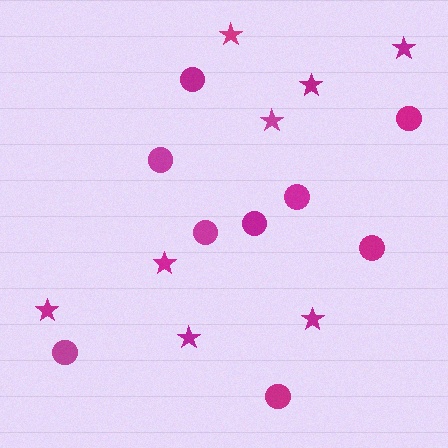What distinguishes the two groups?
There are 2 groups: one group of stars (8) and one group of circles (9).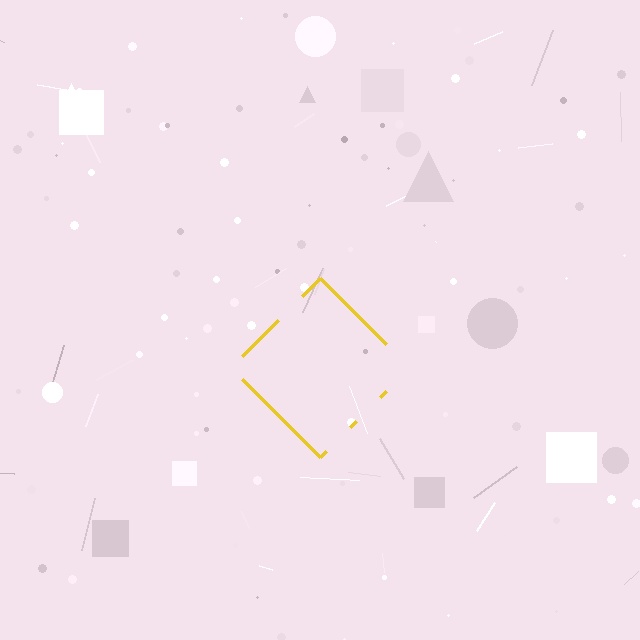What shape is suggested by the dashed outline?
The dashed outline suggests a diamond.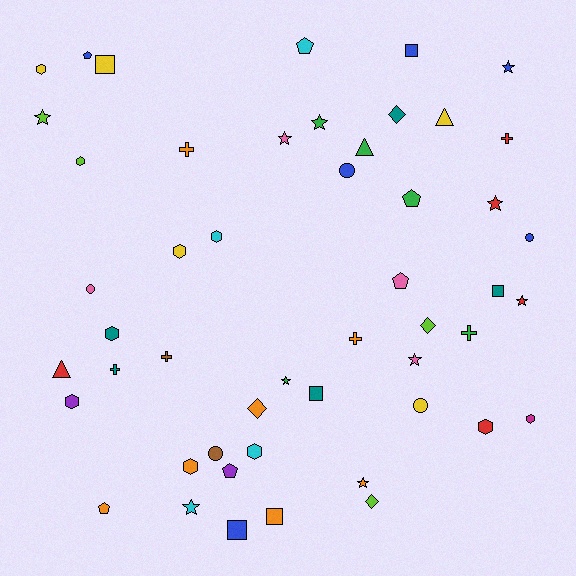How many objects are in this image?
There are 50 objects.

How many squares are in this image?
There are 6 squares.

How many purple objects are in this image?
There are 2 purple objects.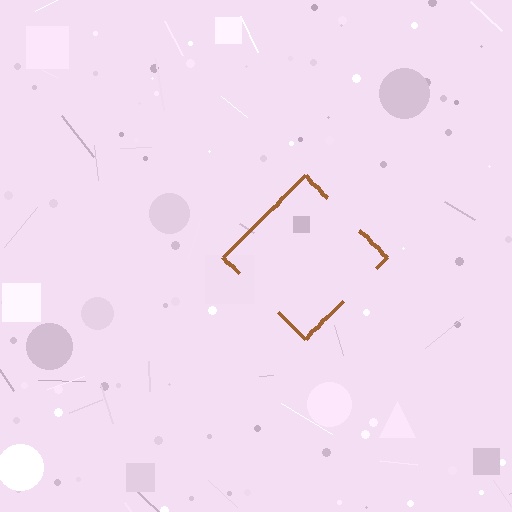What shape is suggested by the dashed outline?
The dashed outline suggests a diamond.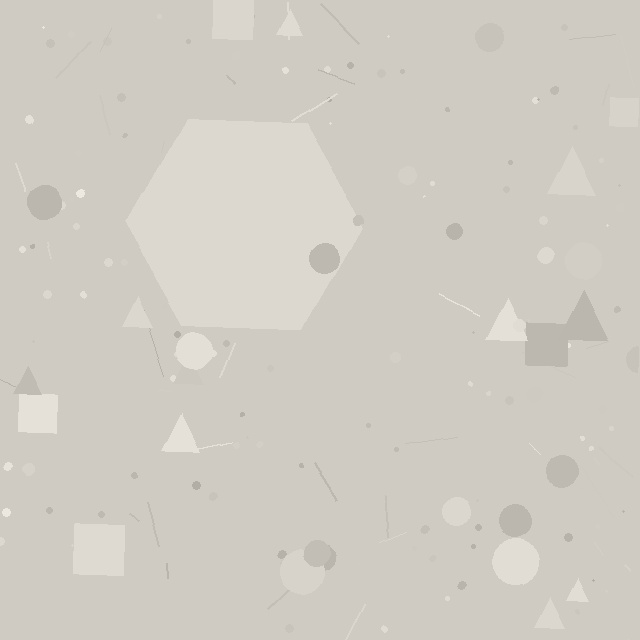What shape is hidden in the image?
A hexagon is hidden in the image.